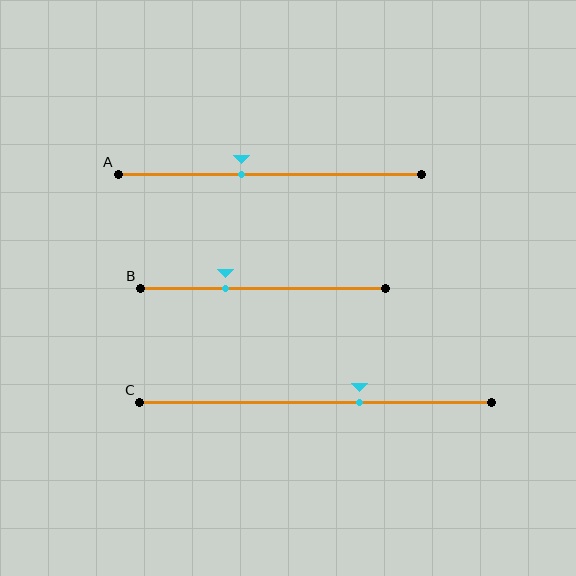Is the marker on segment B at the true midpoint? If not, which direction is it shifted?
No, the marker on segment B is shifted to the left by about 15% of the segment length.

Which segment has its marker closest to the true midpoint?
Segment A has its marker closest to the true midpoint.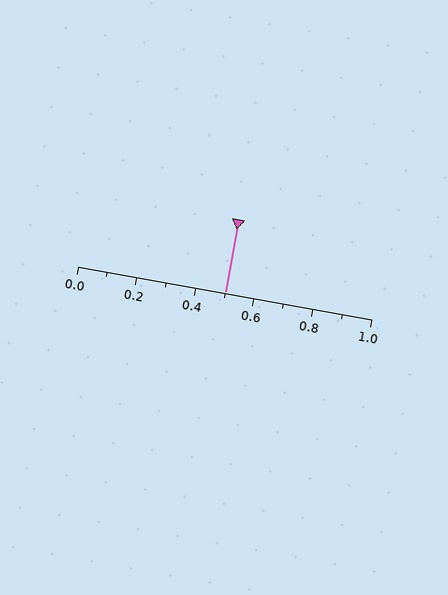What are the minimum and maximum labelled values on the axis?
The axis runs from 0.0 to 1.0.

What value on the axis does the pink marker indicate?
The marker indicates approximately 0.5.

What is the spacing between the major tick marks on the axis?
The major ticks are spaced 0.2 apart.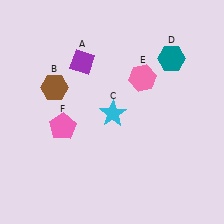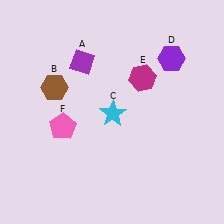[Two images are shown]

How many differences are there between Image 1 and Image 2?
There are 2 differences between the two images.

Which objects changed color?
D changed from teal to purple. E changed from pink to magenta.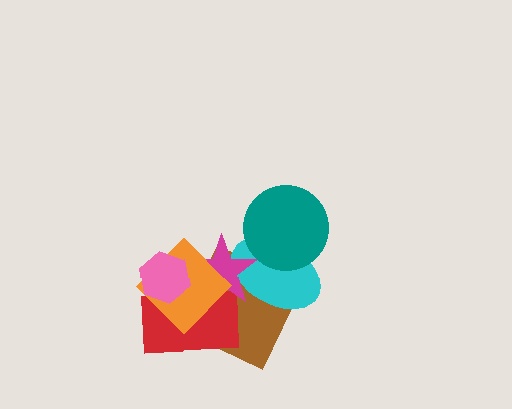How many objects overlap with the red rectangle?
4 objects overlap with the red rectangle.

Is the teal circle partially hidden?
No, no other shape covers it.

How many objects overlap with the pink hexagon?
2 objects overlap with the pink hexagon.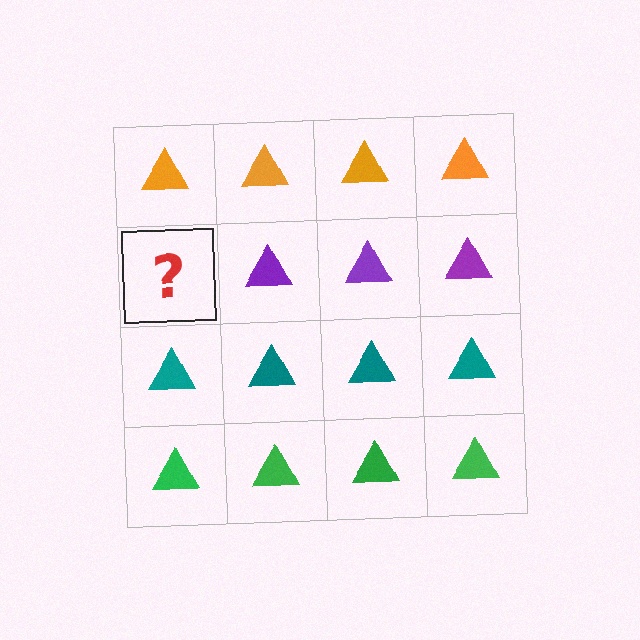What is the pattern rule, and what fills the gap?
The rule is that each row has a consistent color. The gap should be filled with a purple triangle.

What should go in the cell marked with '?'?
The missing cell should contain a purple triangle.